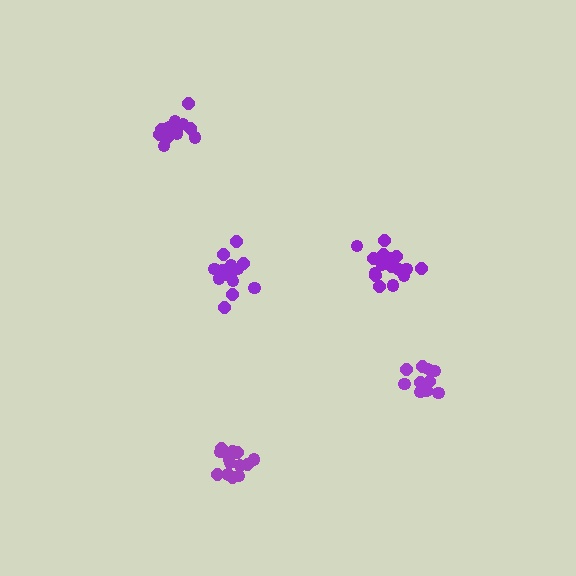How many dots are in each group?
Group 1: 13 dots, Group 2: 15 dots, Group 3: 10 dots, Group 4: 16 dots, Group 5: 13 dots (67 total).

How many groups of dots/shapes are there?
There are 5 groups.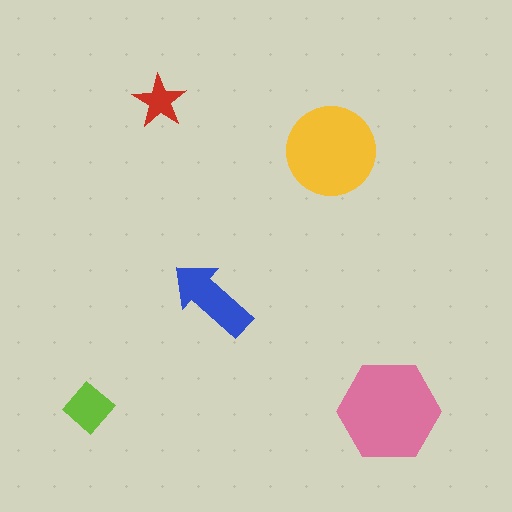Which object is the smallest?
The red star.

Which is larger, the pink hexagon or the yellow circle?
The pink hexagon.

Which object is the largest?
The pink hexagon.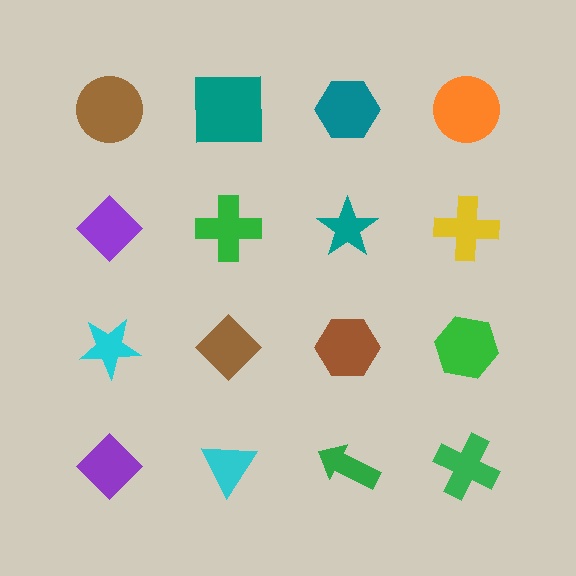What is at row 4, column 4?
A green cross.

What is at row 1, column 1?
A brown circle.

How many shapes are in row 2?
4 shapes.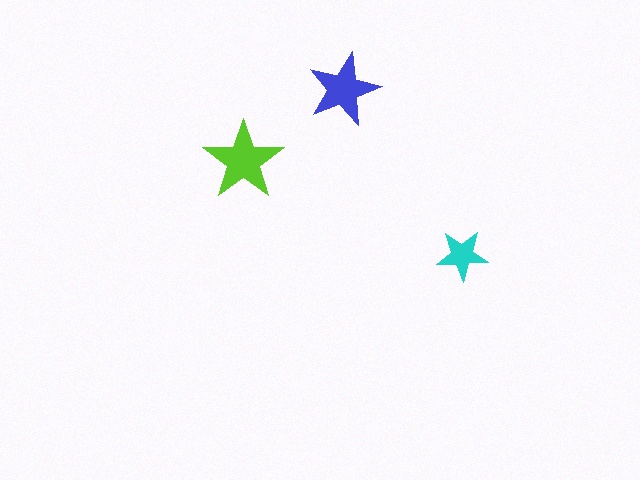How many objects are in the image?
There are 3 objects in the image.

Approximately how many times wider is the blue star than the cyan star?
About 1.5 times wider.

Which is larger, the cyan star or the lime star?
The lime one.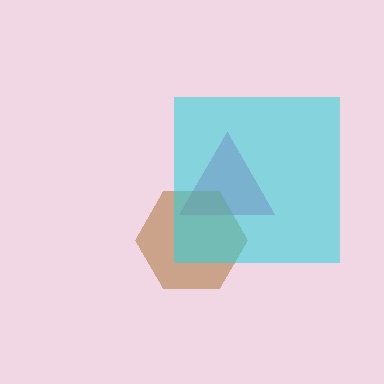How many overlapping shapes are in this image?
There are 3 overlapping shapes in the image.